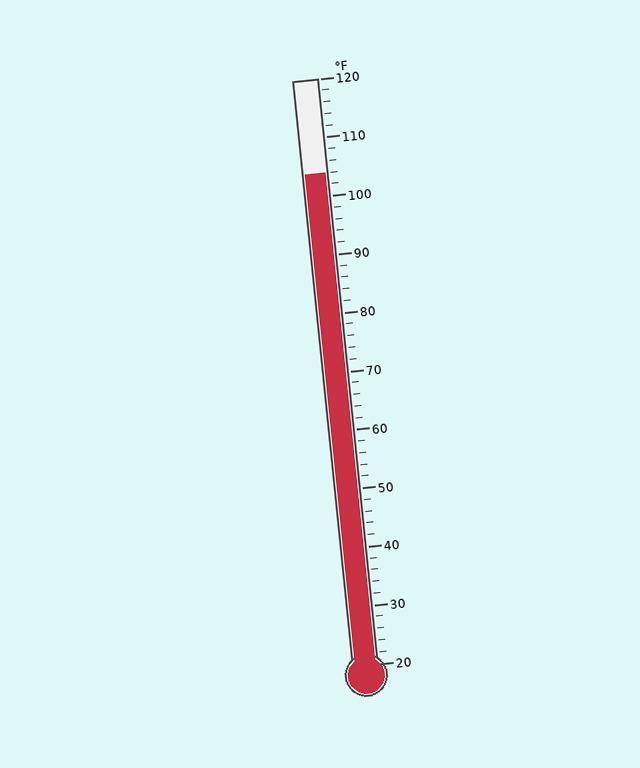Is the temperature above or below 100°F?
The temperature is above 100°F.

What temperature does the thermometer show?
The thermometer shows approximately 104°F.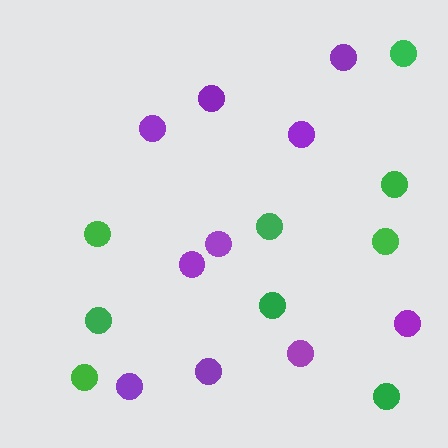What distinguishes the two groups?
There are 2 groups: one group of green circles (9) and one group of purple circles (10).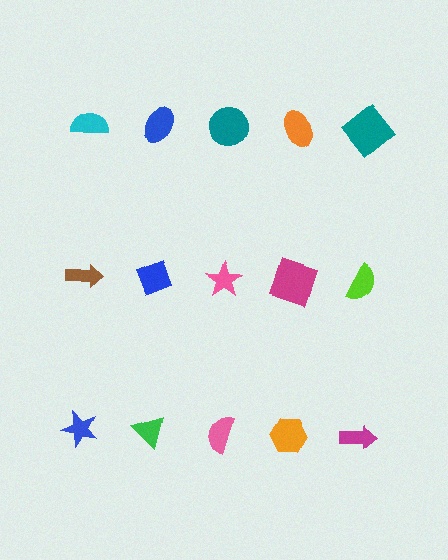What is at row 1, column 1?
A cyan semicircle.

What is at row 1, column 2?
A blue ellipse.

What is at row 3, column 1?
A blue star.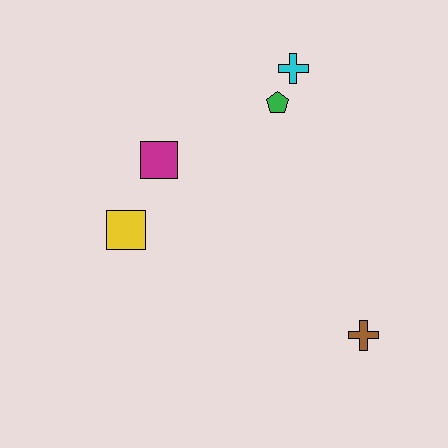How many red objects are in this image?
There are no red objects.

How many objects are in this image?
There are 5 objects.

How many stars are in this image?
There are no stars.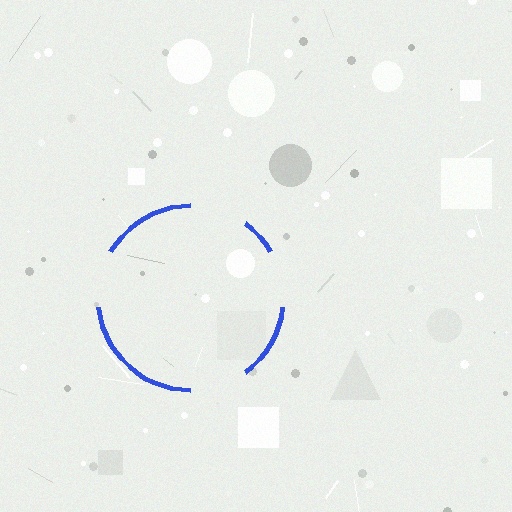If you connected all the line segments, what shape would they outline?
They would outline a circle.